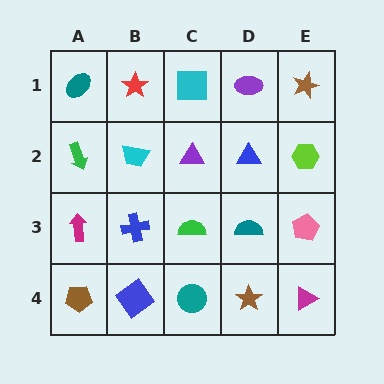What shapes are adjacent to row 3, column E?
A lime hexagon (row 2, column E), a magenta triangle (row 4, column E), a teal semicircle (row 3, column D).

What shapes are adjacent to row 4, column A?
A magenta arrow (row 3, column A), a blue diamond (row 4, column B).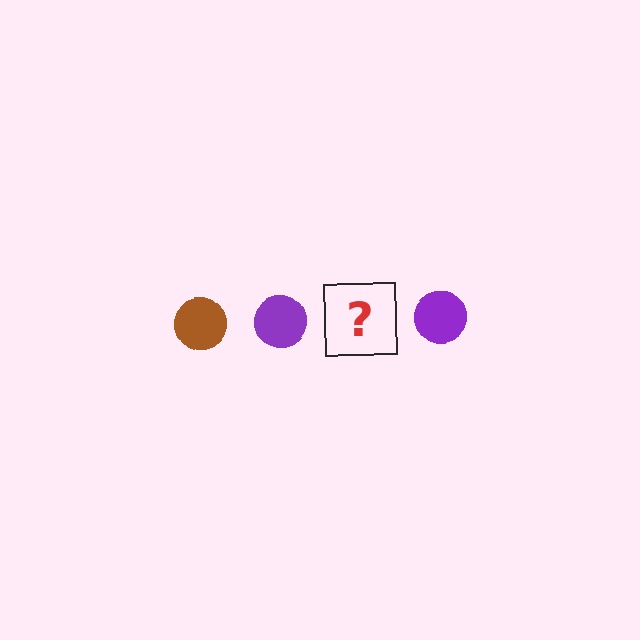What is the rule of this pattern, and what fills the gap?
The rule is that the pattern cycles through brown, purple circles. The gap should be filled with a brown circle.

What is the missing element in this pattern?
The missing element is a brown circle.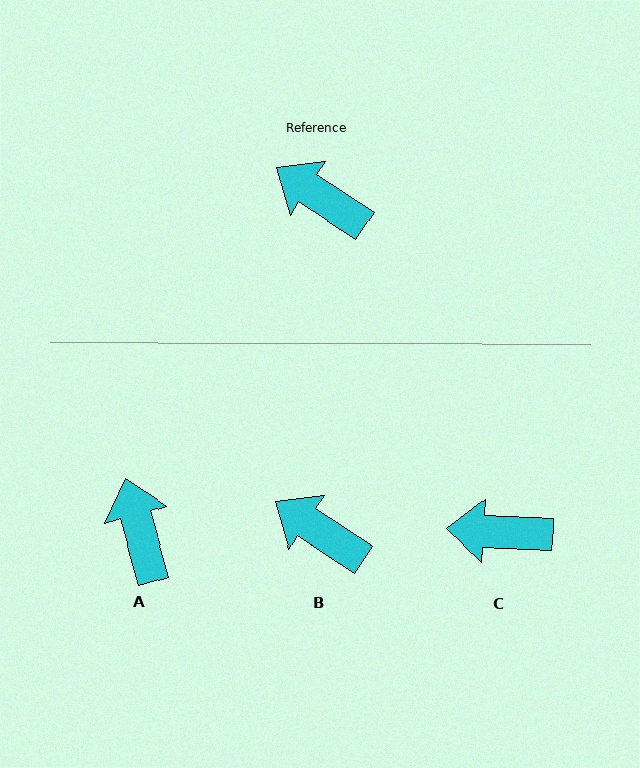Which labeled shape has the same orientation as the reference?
B.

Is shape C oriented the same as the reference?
No, it is off by about 31 degrees.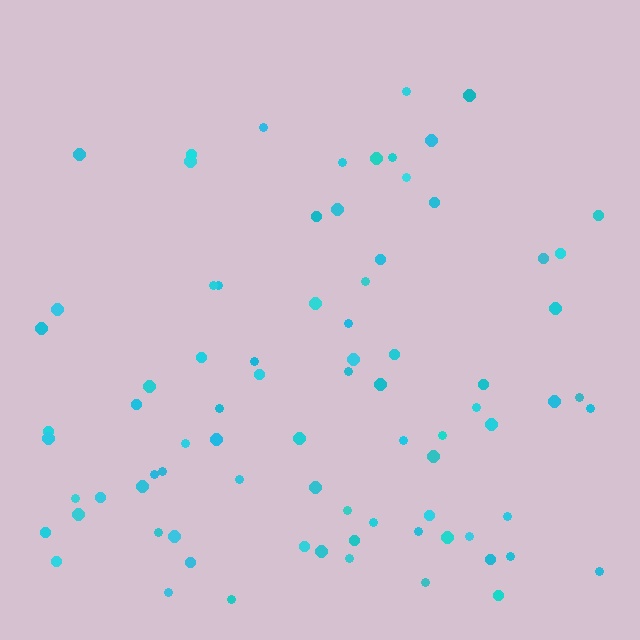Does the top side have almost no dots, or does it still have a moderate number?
Still a moderate number, just noticeably fewer than the bottom.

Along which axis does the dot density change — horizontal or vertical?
Vertical.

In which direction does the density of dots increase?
From top to bottom, with the bottom side densest.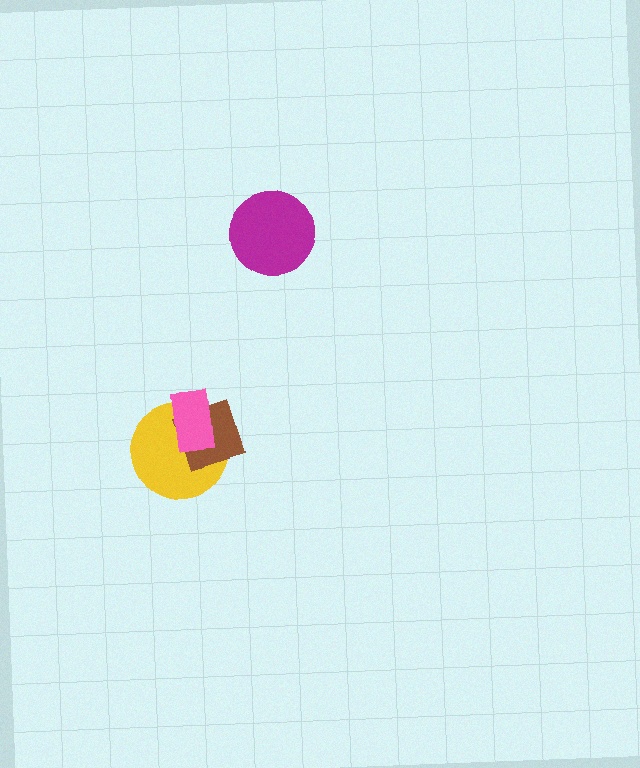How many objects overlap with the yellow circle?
2 objects overlap with the yellow circle.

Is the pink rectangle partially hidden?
No, no other shape covers it.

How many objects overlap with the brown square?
2 objects overlap with the brown square.